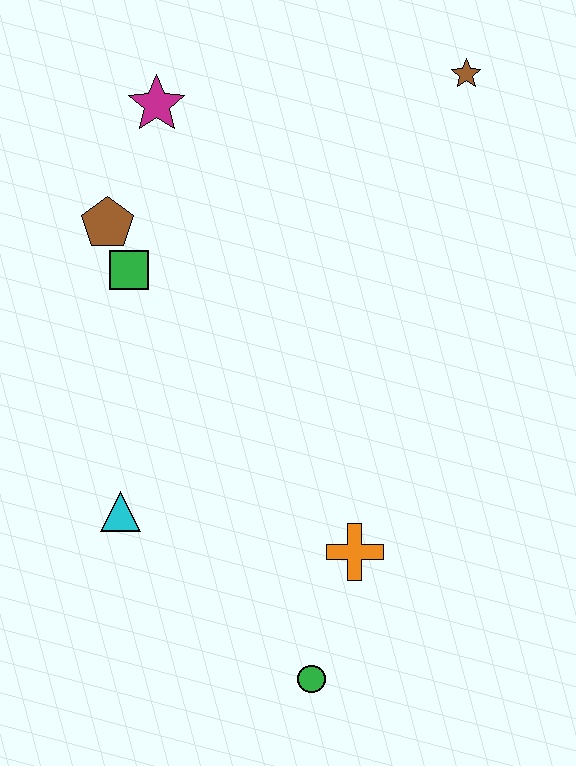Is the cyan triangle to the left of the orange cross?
Yes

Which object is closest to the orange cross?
The green circle is closest to the orange cross.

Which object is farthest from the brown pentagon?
The green circle is farthest from the brown pentagon.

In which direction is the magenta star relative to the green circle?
The magenta star is above the green circle.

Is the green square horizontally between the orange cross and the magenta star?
No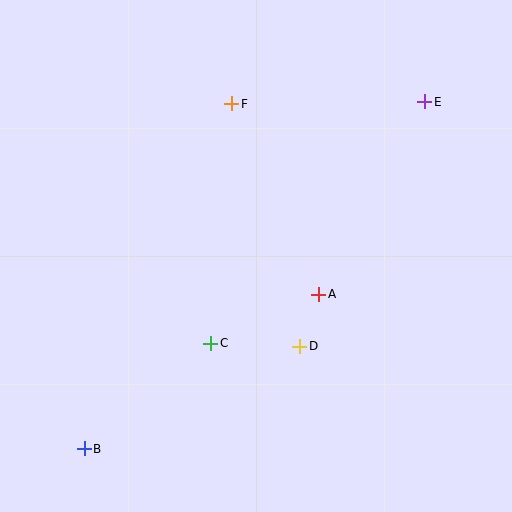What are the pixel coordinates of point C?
Point C is at (211, 343).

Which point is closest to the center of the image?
Point A at (319, 294) is closest to the center.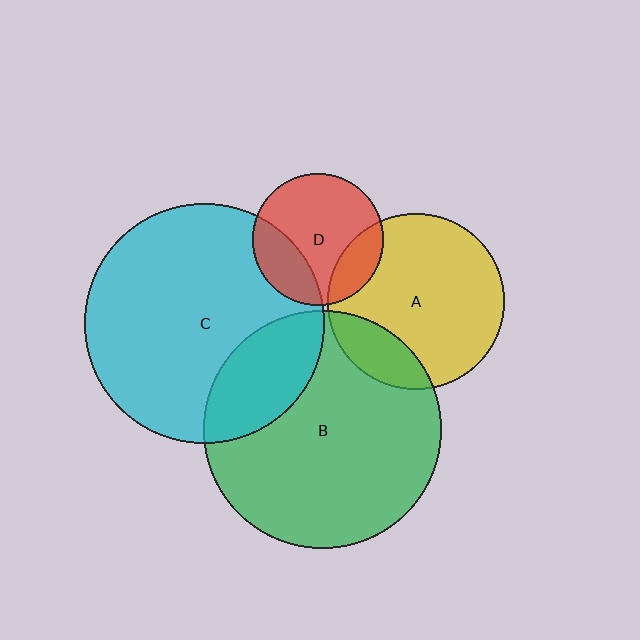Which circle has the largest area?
Circle C (cyan).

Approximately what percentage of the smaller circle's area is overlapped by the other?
Approximately 25%.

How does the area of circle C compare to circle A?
Approximately 1.8 times.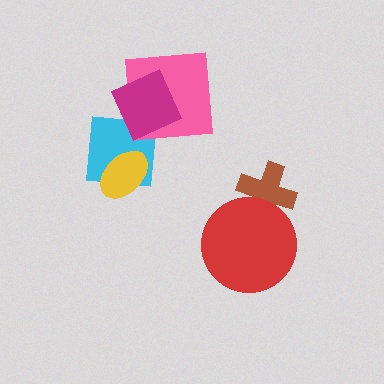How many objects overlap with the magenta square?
2 objects overlap with the magenta square.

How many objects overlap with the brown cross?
1 object overlaps with the brown cross.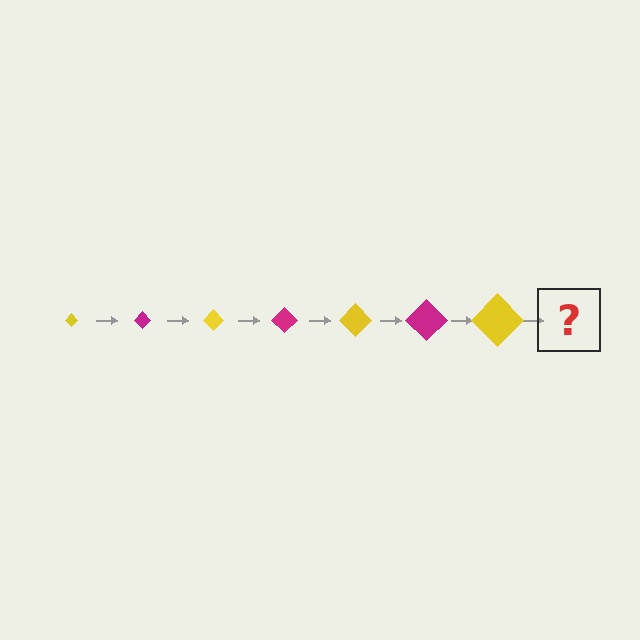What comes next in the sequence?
The next element should be a magenta diamond, larger than the previous one.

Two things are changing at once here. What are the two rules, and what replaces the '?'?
The two rules are that the diamond grows larger each step and the color cycles through yellow and magenta. The '?' should be a magenta diamond, larger than the previous one.